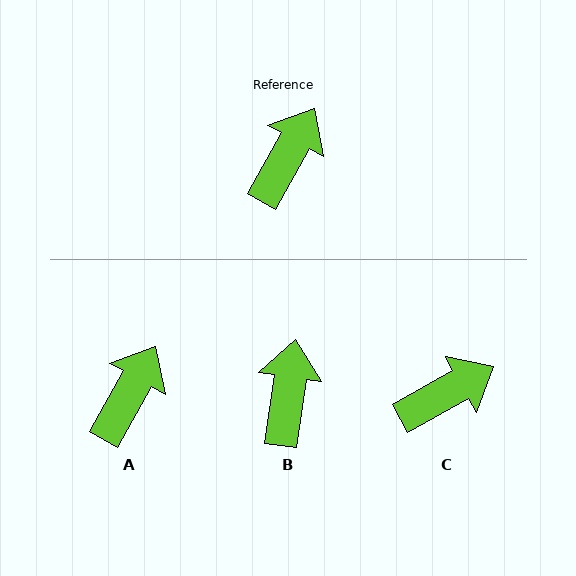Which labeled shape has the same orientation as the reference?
A.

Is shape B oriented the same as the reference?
No, it is off by about 21 degrees.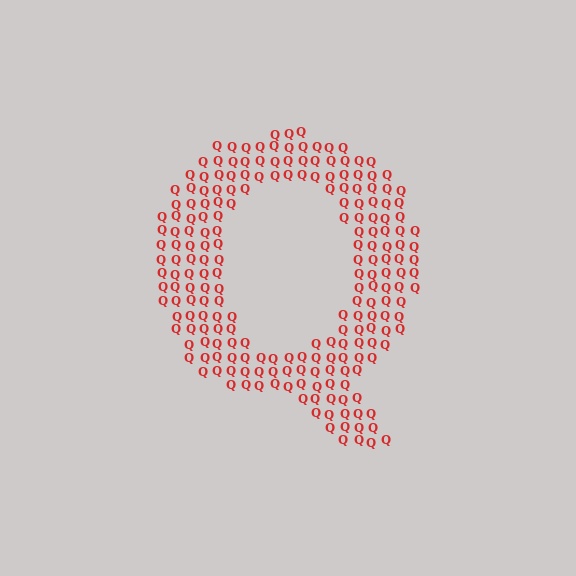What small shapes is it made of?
It is made of small letter Q's.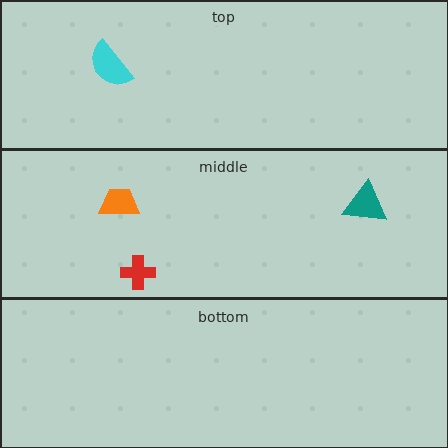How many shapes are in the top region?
1.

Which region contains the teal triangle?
The middle region.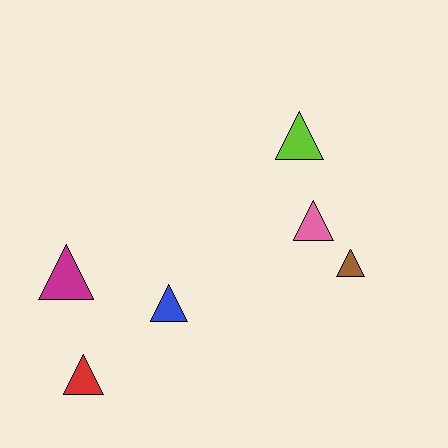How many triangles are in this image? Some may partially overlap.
There are 6 triangles.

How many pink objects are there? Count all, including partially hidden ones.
There is 1 pink object.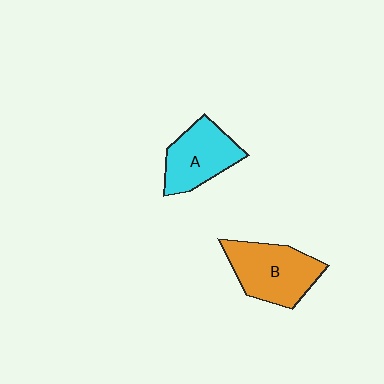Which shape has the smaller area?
Shape A (cyan).